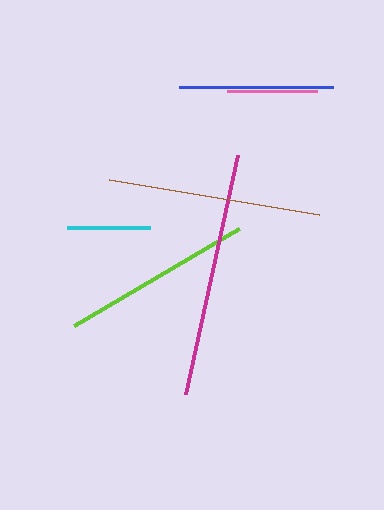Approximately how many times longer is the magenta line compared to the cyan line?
The magenta line is approximately 2.9 times the length of the cyan line.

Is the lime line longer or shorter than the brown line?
The brown line is longer than the lime line.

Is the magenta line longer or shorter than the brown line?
The magenta line is longer than the brown line.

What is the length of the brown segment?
The brown segment is approximately 213 pixels long.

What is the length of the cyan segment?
The cyan segment is approximately 83 pixels long.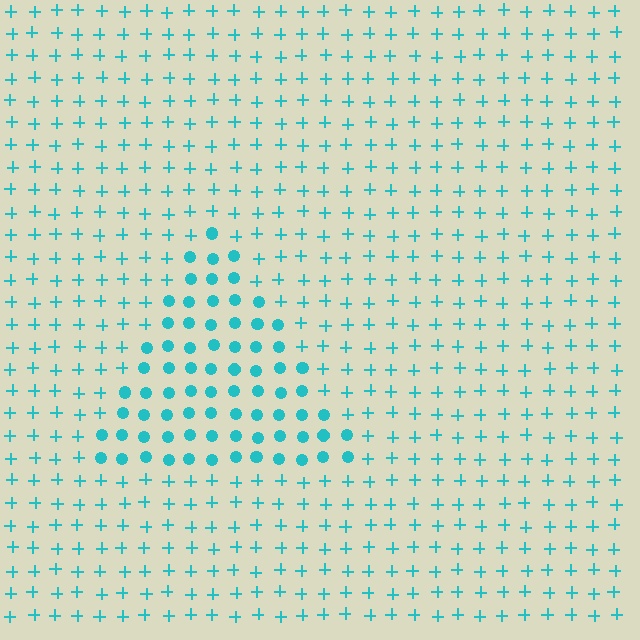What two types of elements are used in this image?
The image uses circles inside the triangle region and plus signs outside it.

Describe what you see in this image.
The image is filled with small cyan elements arranged in a uniform grid. A triangle-shaped region contains circles, while the surrounding area contains plus signs. The boundary is defined purely by the change in element shape.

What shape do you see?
I see a triangle.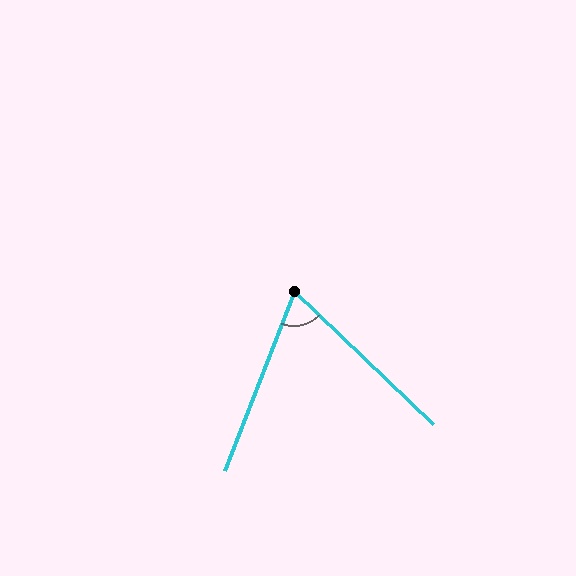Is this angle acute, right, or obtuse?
It is acute.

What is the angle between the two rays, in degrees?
Approximately 67 degrees.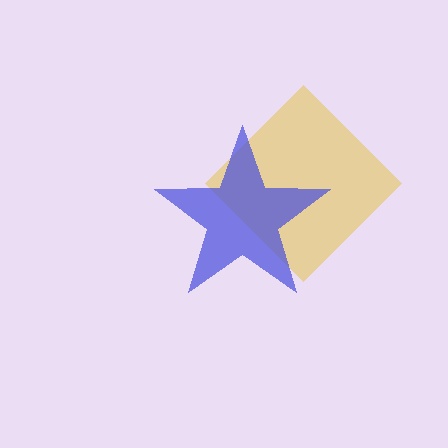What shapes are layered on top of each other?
The layered shapes are: a yellow diamond, a blue star.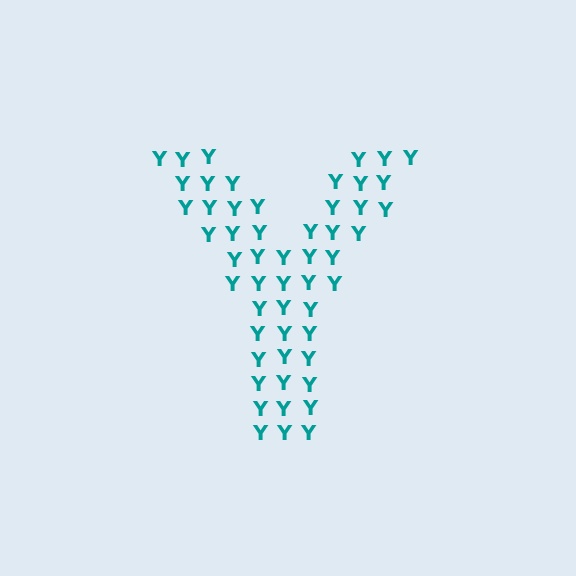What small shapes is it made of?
It is made of small letter Y's.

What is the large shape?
The large shape is the letter Y.